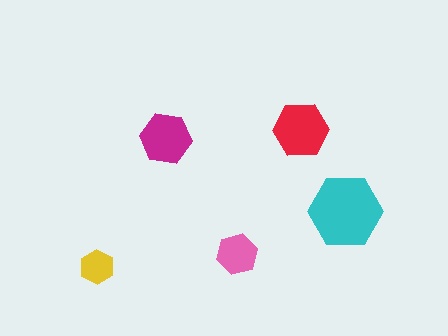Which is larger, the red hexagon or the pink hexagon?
The red one.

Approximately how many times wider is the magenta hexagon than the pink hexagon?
About 1.5 times wider.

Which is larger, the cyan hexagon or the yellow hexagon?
The cyan one.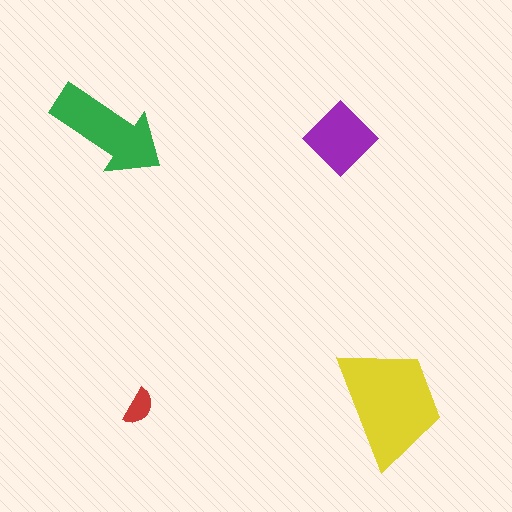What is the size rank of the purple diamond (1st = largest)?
3rd.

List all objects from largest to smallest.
The yellow trapezoid, the green arrow, the purple diamond, the red semicircle.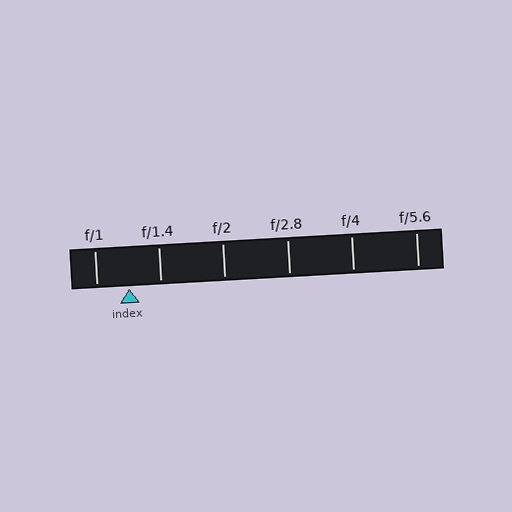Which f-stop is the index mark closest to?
The index mark is closest to f/1.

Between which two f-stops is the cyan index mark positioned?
The index mark is between f/1 and f/1.4.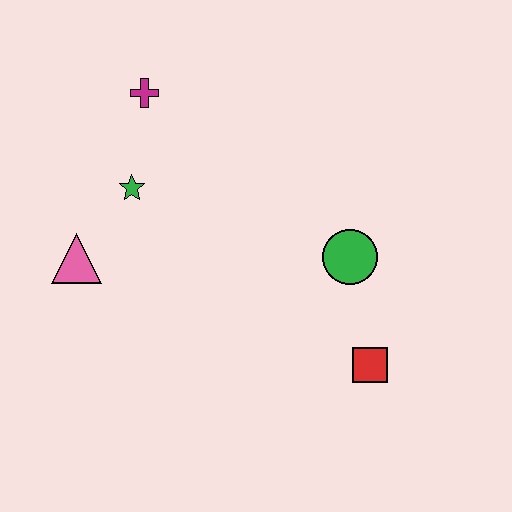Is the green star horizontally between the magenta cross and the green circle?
No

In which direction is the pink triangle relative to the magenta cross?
The pink triangle is below the magenta cross.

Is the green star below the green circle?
No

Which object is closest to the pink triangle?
The green star is closest to the pink triangle.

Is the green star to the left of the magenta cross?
Yes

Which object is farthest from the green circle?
The pink triangle is farthest from the green circle.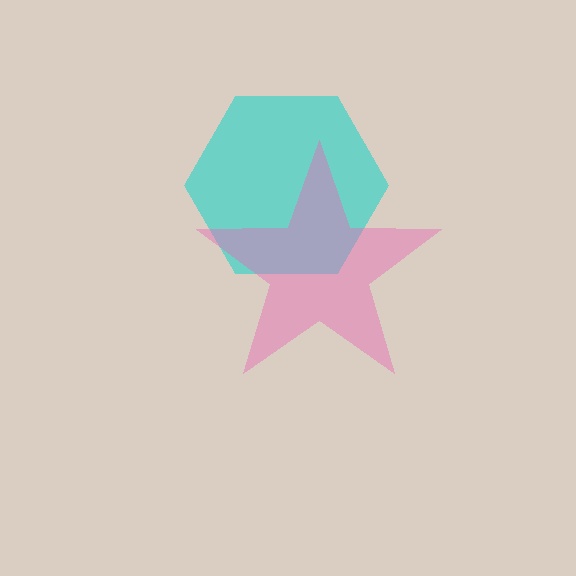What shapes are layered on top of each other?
The layered shapes are: a cyan hexagon, a pink star.